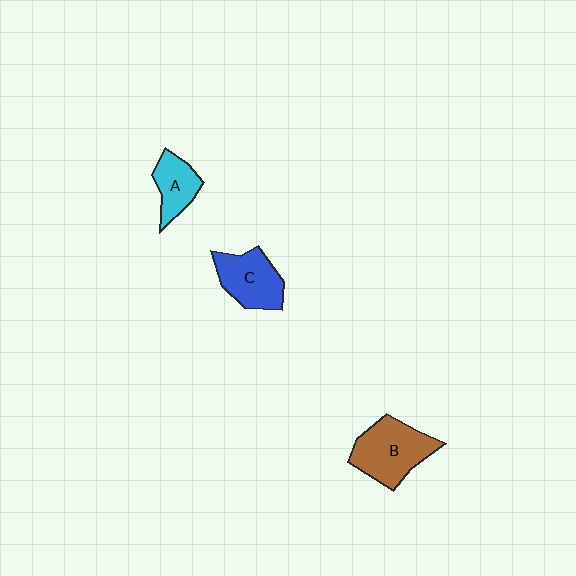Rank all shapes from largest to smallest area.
From largest to smallest: B (brown), C (blue), A (cyan).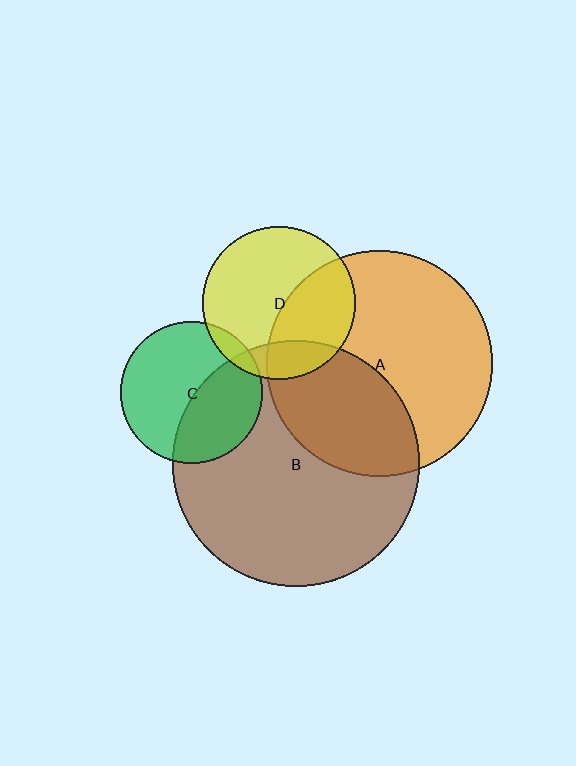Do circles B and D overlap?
Yes.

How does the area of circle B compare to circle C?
Approximately 3.0 times.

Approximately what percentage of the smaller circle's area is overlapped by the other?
Approximately 15%.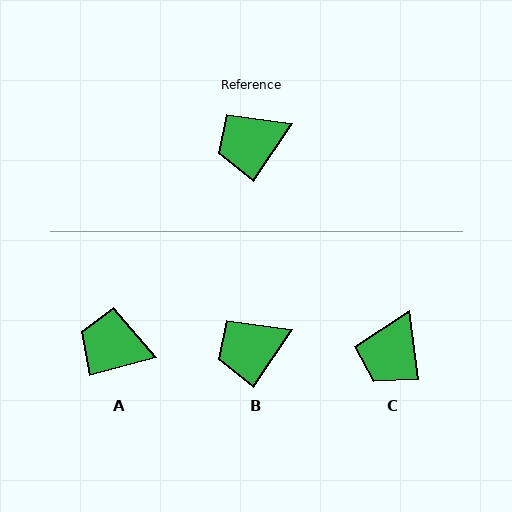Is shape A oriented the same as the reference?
No, it is off by about 41 degrees.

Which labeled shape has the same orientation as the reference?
B.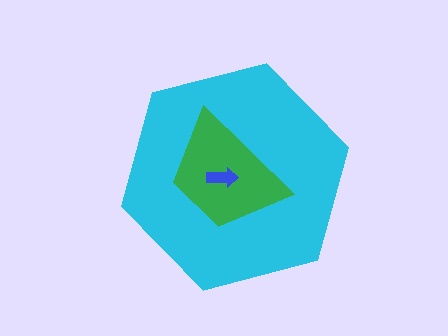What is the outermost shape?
The cyan hexagon.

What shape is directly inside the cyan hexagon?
The green trapezoid.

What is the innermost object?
The blue arrow.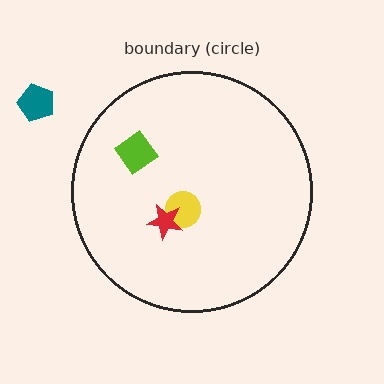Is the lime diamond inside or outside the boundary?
Inside.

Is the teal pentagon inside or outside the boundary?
Outside.